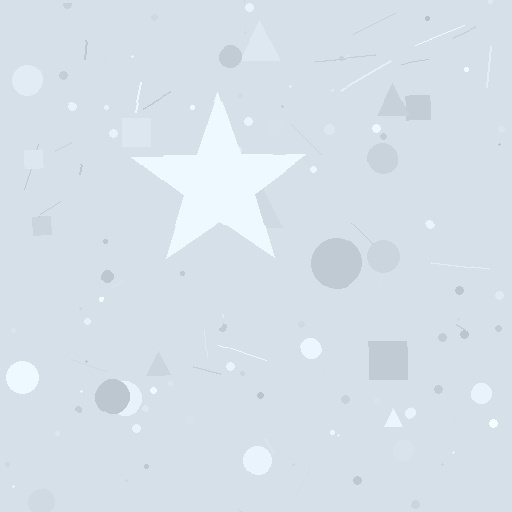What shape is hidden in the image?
A star is hidden in the image.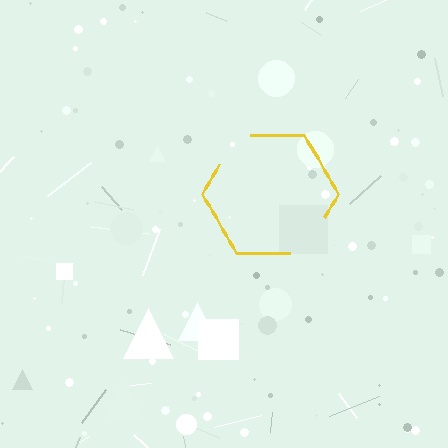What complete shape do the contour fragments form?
The contour fragments form a hexagon.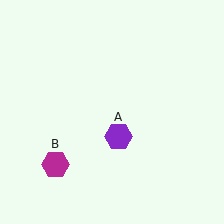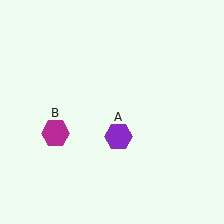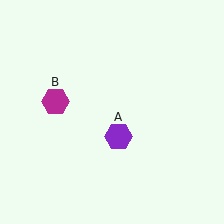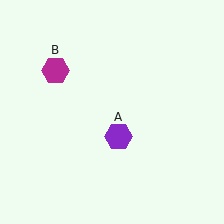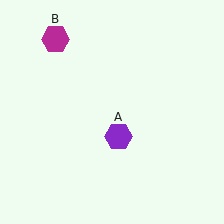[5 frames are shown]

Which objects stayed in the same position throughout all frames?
Purple hexagon (object A) remained stationary.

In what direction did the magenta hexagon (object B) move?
The magenta hexagon (object B) moved up.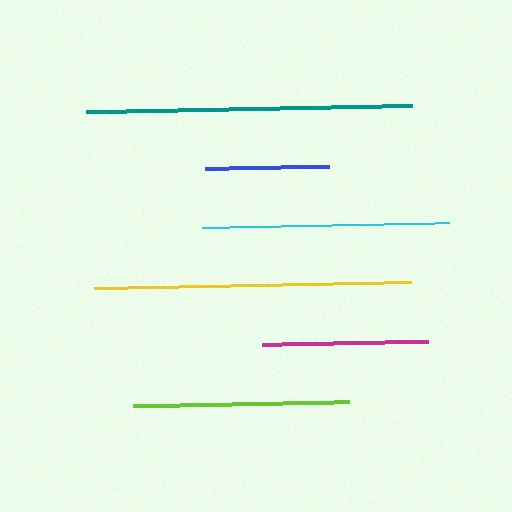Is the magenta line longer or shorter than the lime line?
The lime line is longer than the magenta line.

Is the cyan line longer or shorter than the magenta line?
The cyan line is longer than the magenta line.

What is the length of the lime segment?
The lime segment is approximately 216 pixels long.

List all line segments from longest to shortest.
From longest to shortest: teal, yellow, cyan, lime, magenta, blue.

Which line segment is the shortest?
The blue line is the shortest at approximately 124 pixels.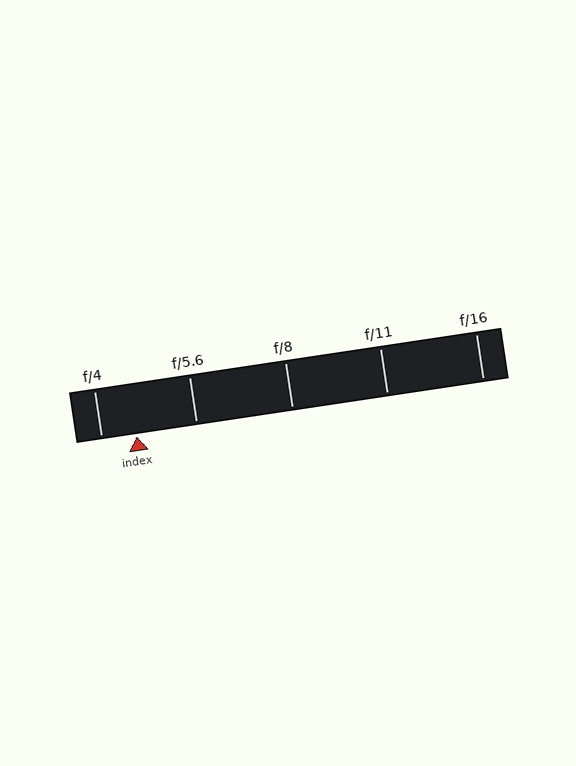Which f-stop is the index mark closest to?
The index mark is closest to f/4.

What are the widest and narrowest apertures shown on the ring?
The widest aperture shown is f/4 and the narrowest is f/16.